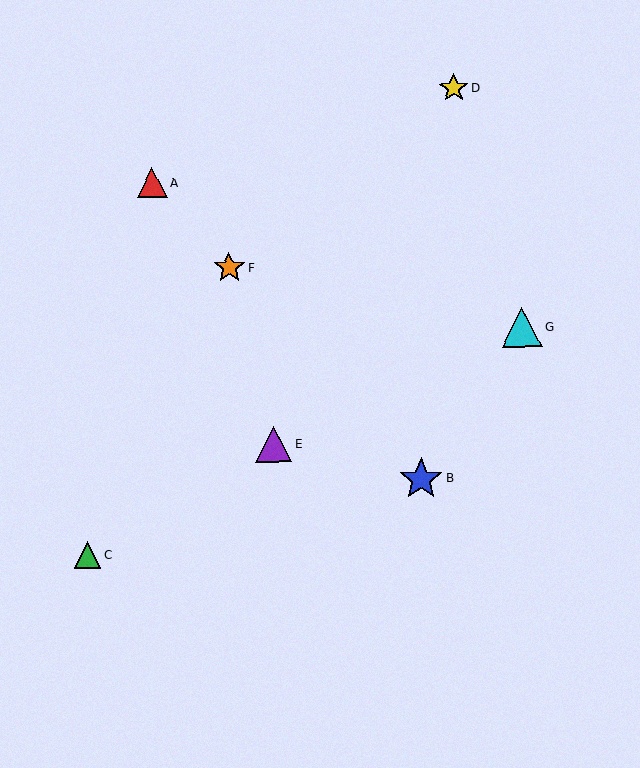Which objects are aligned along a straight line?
Objects A, B, F are aligned along a straight line.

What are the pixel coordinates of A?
Object A is at (152, 183).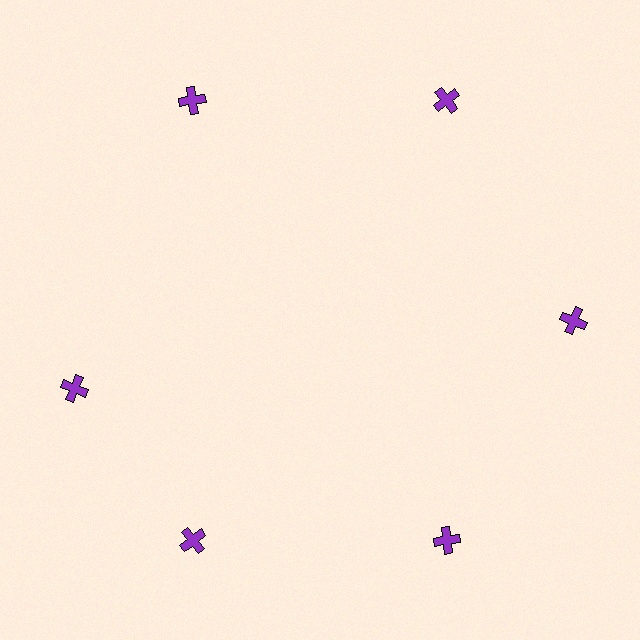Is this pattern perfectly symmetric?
No. The 6 purple crosses are arranged in a ring, but one element near the 9 o'clock position is rotated out of alignment along the ring, breaking the 6-fold rotational symmetry.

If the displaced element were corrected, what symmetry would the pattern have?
It would have 6-fold rotational symmetry — the pattern would map onto itself every 60 degrees.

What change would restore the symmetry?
The symmetry would be restored by rotating it back into even spacing with its neighbors so that all 6 crosses sit at equal angles and equal distance from the center.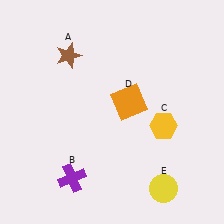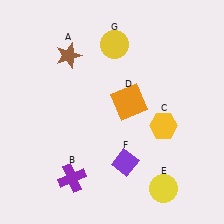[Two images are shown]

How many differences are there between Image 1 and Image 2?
There are 2 differences between the two images.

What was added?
A purple diamond (F), a yellow circle (G) were added in Image 2.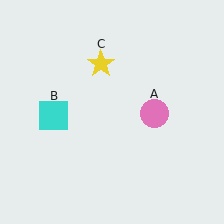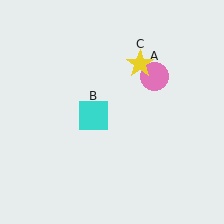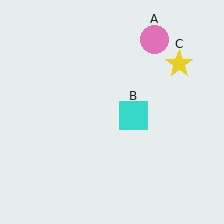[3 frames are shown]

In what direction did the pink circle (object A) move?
The pink circle (object A) moved up.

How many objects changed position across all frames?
3 objects changed position: pink circle (object A), cyan square (object B), yellow star (object C).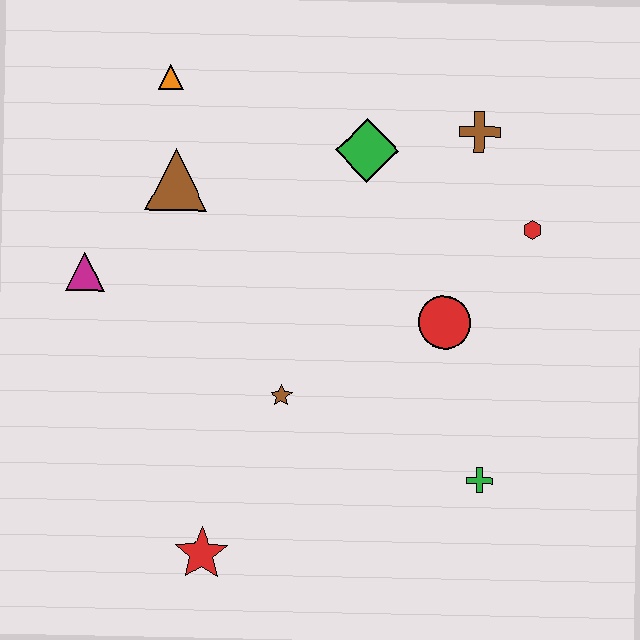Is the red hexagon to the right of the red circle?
Yes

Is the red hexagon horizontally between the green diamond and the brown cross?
No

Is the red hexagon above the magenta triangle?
Yes